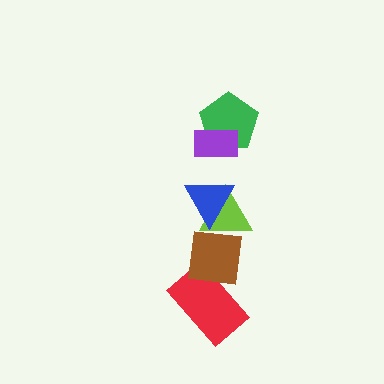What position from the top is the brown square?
The brown square is 5th from the top.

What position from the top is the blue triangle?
The blue triangle is 3rd from the top.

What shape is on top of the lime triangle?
The blue triangle is on top of the lime triangle.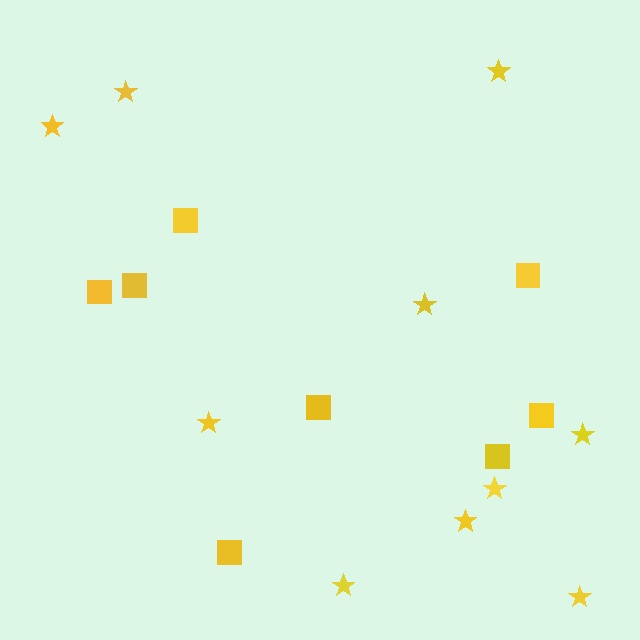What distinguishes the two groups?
There are 2 groups: one group of stars (10) and one group of squares (8).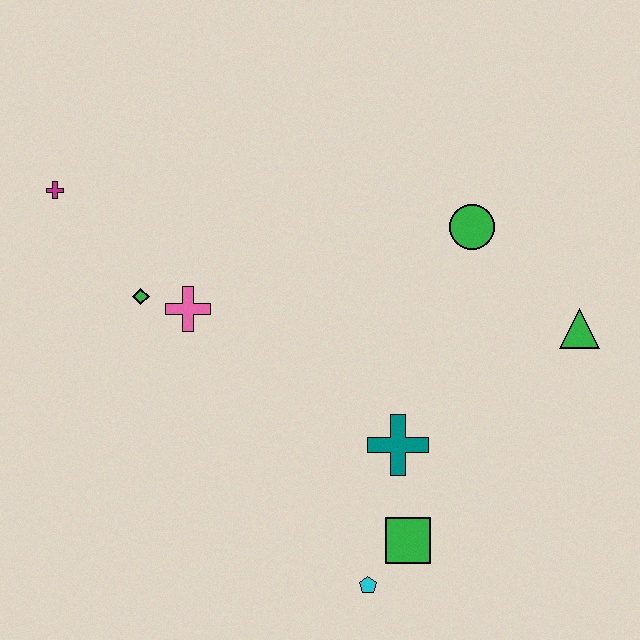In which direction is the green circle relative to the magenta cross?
The green circle is to the right of the magenta cross.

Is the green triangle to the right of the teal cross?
Yes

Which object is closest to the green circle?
The green triangle is closest to the green circle.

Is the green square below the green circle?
Yes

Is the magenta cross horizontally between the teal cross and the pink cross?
No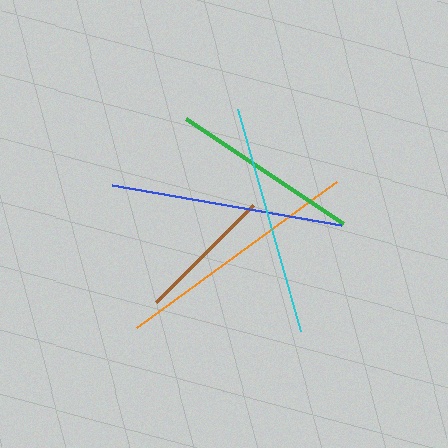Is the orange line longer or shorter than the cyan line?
The orange line is longer than the cyan line.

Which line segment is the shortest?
The brown line is the shortest at approximately 137 pixels.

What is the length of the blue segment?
The blue segment is approximately 233 pixels long.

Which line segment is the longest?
The orange line is the longest at approximately 248 pixels.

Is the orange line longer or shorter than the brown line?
The orange line is longer than the brown line.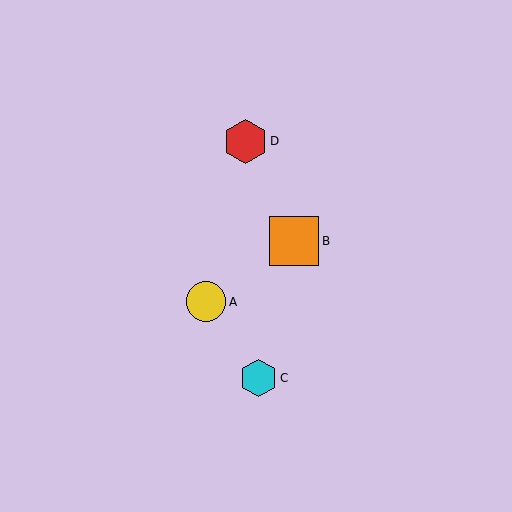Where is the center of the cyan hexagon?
The center of the cyan hexagon is at (259, 378).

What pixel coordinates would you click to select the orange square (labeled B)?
Click at (294, 241) to select the orange square B.